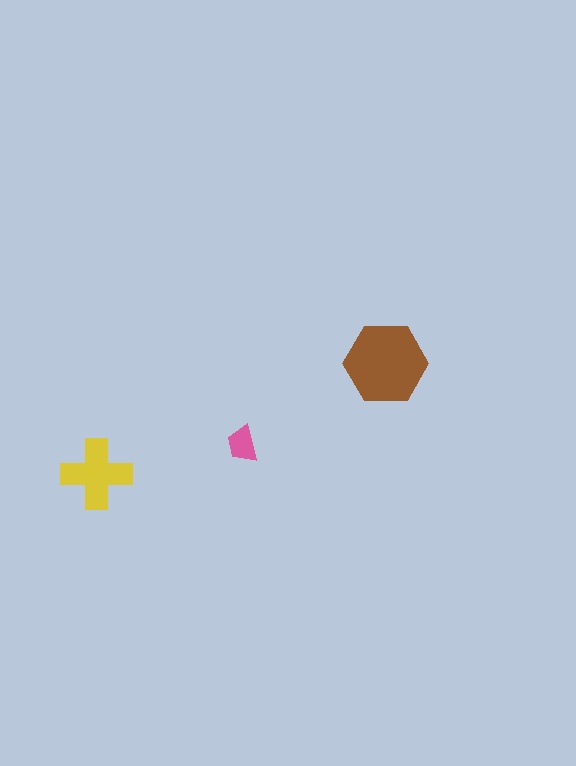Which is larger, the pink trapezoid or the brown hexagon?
The brown hexagon.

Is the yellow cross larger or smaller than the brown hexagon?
Smaller.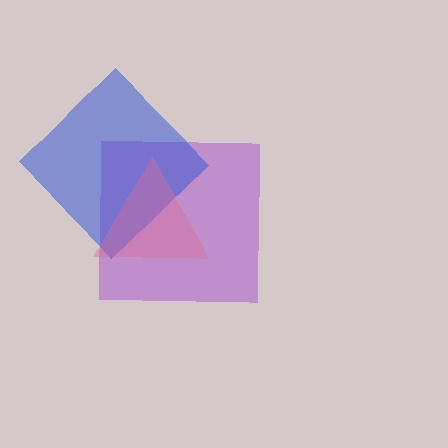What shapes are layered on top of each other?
The layered shapes are: a purple square, a blue diamond, a pink triangle.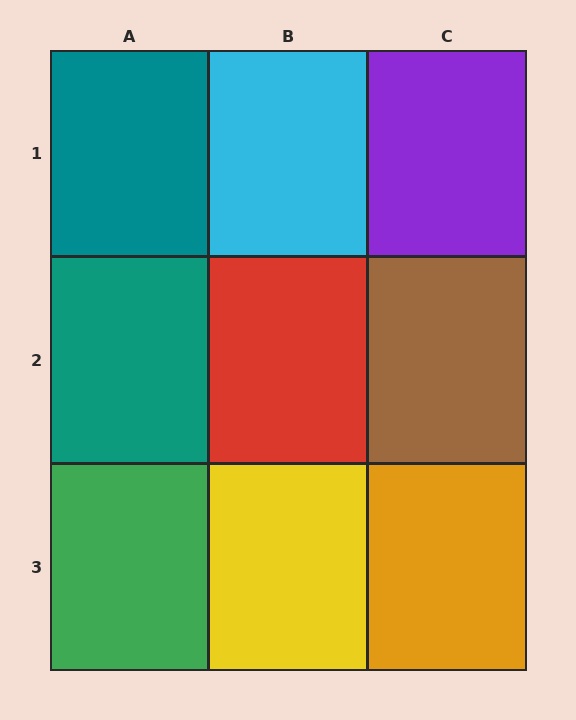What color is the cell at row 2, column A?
Teal.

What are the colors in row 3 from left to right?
Green, yellow, orange.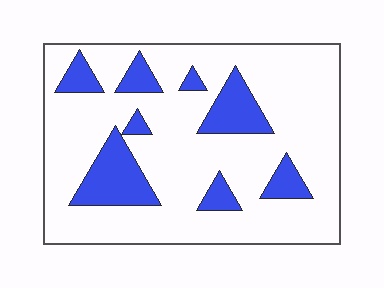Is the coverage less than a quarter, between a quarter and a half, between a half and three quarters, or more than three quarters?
Less than a quarter.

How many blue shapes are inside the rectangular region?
8.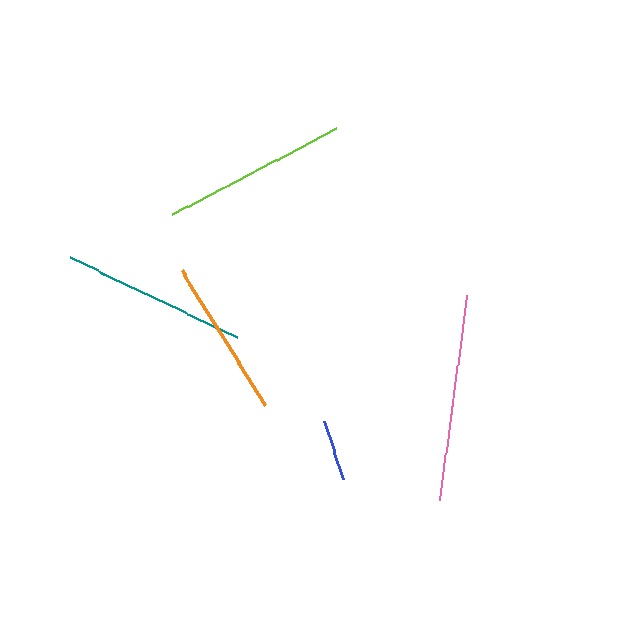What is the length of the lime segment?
The lime segment is approximately 185 pixels long.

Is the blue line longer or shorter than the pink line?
The pink line is longer than the blue line.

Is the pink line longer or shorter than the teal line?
The pink line is longer than the teal line.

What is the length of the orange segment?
The orange segment is approximately 159 pixels long.